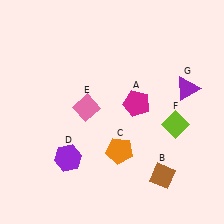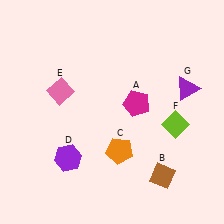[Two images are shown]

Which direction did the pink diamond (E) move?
The pink diamond (E) moved left.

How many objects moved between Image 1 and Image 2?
1 object moved between the two images.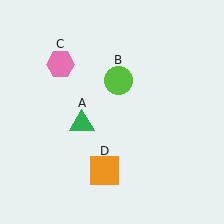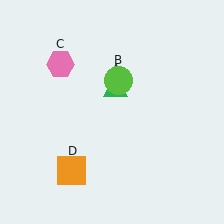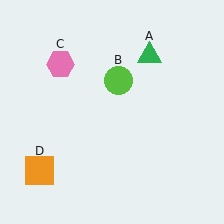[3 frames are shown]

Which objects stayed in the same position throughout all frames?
Lime circle (object B) and pink hexagon (object C) remained stationary.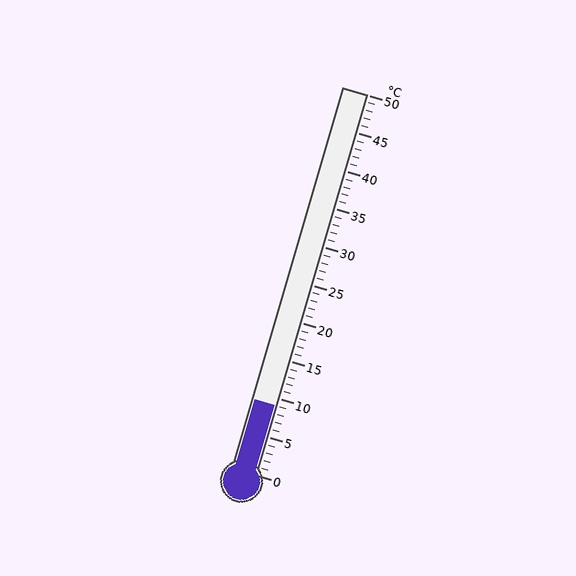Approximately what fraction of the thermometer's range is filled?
The thermometer is filled to approximately 20% of its range.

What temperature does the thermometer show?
The thermometer shows approximately 9°C.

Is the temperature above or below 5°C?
The temperature is above 5°C.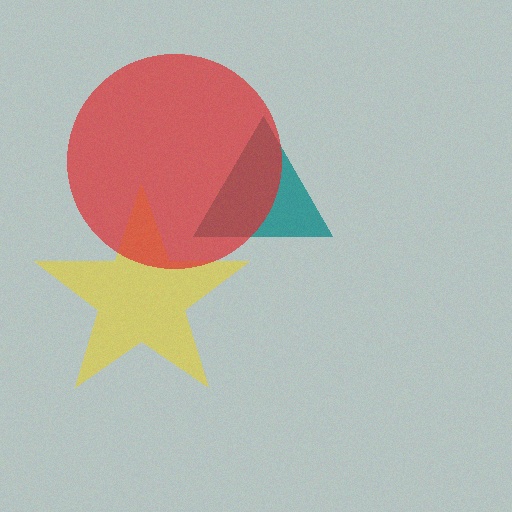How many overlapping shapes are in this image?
There are 3 overlapping shapes in the image.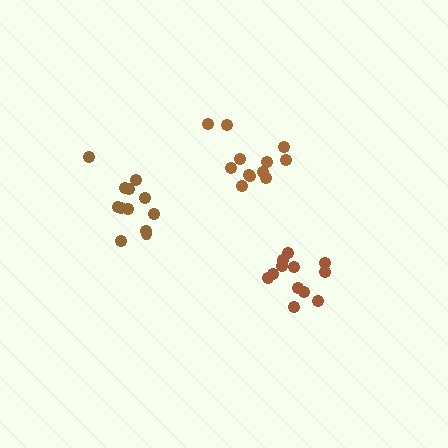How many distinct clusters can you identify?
There are 3 distinct clusters.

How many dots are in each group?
Group 1: 12 dots, Group 2: 12 dots, Group 3: 12 dots (36 total).